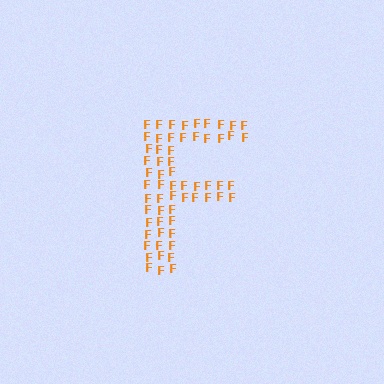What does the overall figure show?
The overall figure shows the letter F.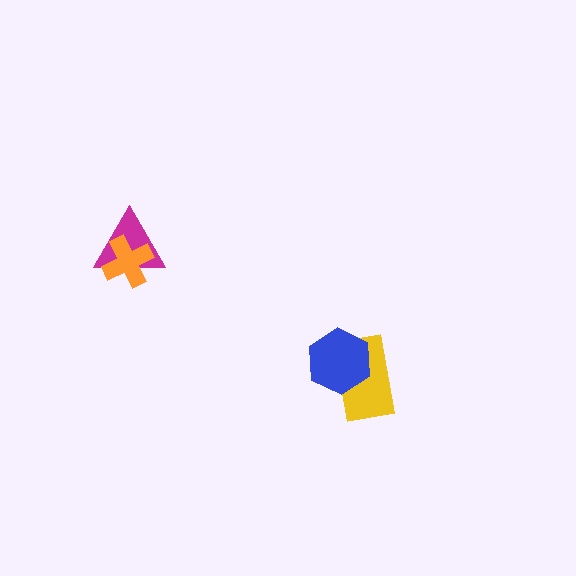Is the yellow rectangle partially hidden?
Yes, it is partially covered by another shape.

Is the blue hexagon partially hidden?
No, no other shape covers it.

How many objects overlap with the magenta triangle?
1 object overlaps with the magenta triangle.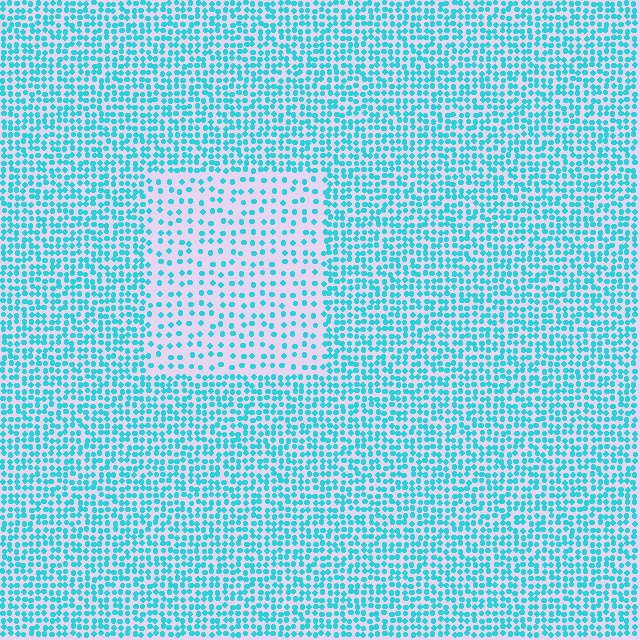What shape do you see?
I see a rectangle.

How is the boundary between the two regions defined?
The boundary is defined by a change in element density (approximately 2.2x ratio). All elements are the same color, size, and shape.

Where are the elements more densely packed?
The elements are more densely packed outside the rectangle boundary.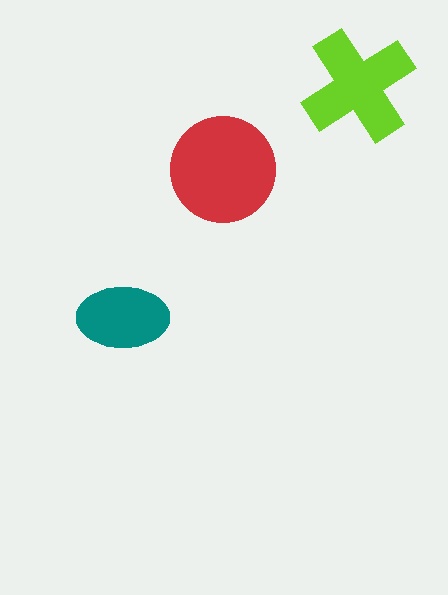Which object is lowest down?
The teal ellipse is bottommost.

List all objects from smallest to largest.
The teal ellipse, the lime cross, the red circle.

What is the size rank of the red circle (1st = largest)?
1st.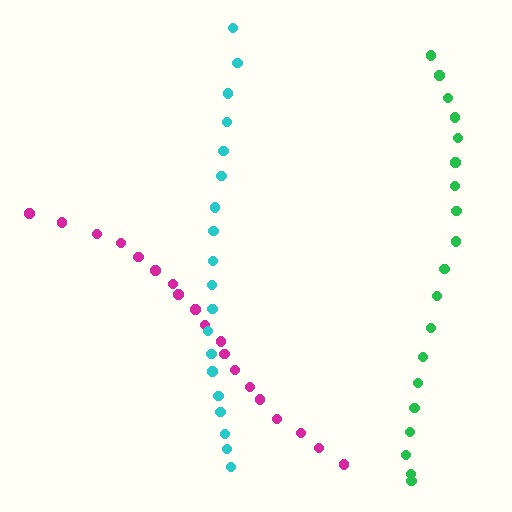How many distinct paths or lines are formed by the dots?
There are 3 distinct paths.